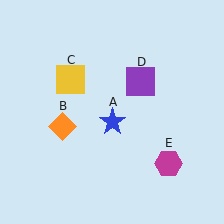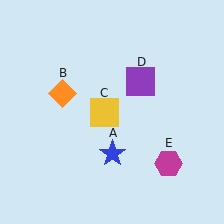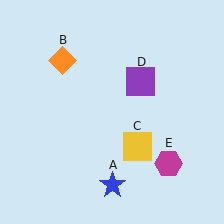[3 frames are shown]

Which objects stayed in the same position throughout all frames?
Purple square (object D) and magenta hexagon (object E) remained stationary.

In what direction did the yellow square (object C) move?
The yellow square (object C) moved down and to the right.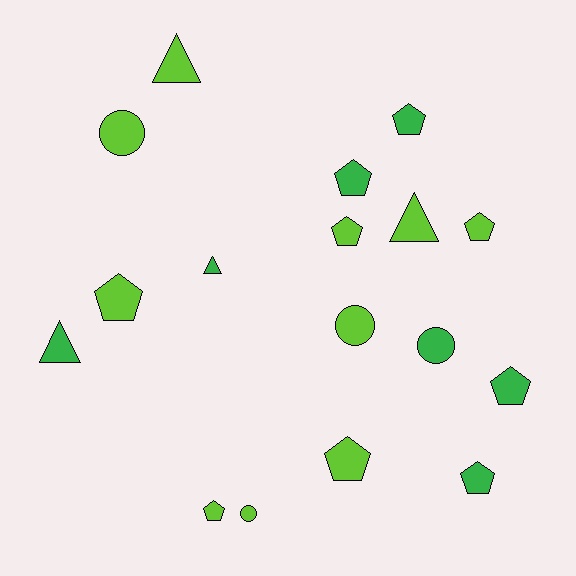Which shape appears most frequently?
Pentagon, with 9 objects.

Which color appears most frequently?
Lime, with 10 objects.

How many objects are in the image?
There are 17 objects.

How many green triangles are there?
There are 2 green triangles.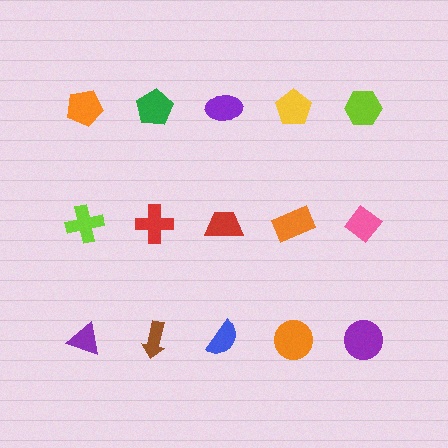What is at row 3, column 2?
A brown arrow.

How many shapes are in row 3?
5 shapes.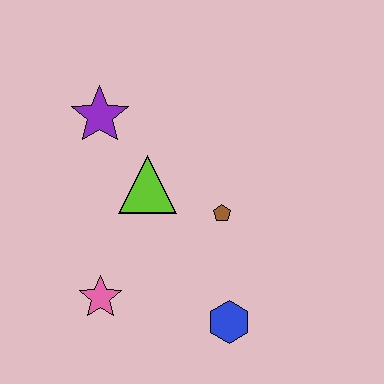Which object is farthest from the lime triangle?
The blue hexagon is farthest from the lime triangle.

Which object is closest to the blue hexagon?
The brown pentagon is closest to the blue hexagon.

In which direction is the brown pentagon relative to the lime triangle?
The brown pentagon is to the right of the lime triangle.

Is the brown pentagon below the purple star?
Yes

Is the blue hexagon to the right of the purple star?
Yes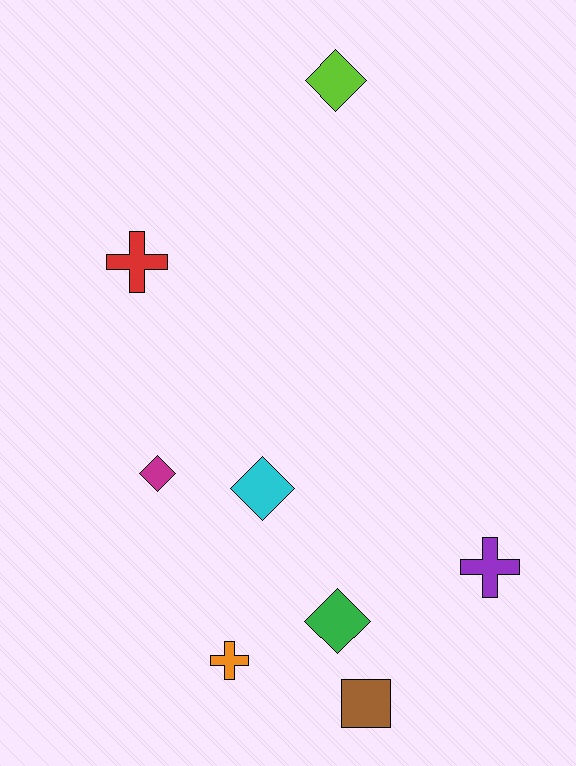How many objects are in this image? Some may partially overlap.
There are 8 objects.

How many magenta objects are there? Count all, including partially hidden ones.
There is 1 magenta object.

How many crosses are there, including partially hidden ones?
There are 3 crosses.